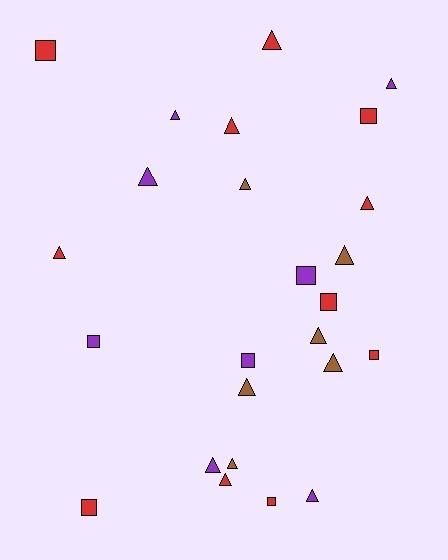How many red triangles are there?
There are 5 red triangles.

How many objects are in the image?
There are 25 objects.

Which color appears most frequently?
Red, with 11 objects.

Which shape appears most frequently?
Triangle, with 16 objects.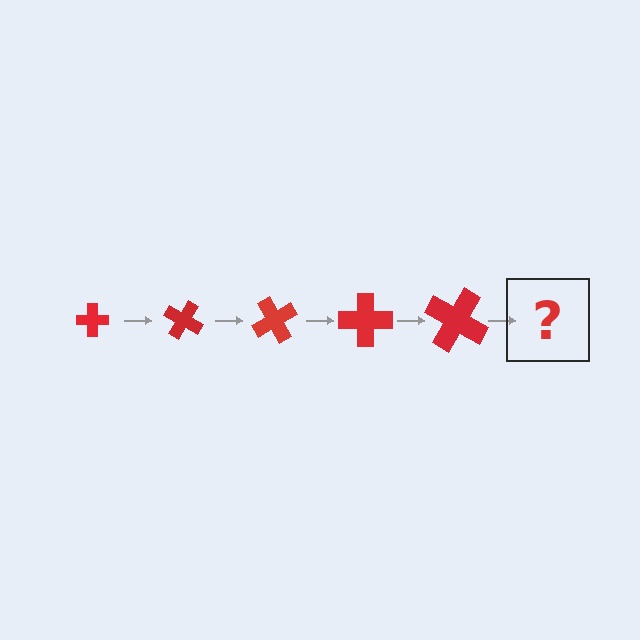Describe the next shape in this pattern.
It should be a cross, larger than the previous one and rotated 150 degrees from the start.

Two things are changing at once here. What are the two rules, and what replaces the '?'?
The two rules are that the cross grows larger each step and it rotates 30 degrees each step. The '?' should be a cross, larger than the previous one and rotated 150 degrees from the start.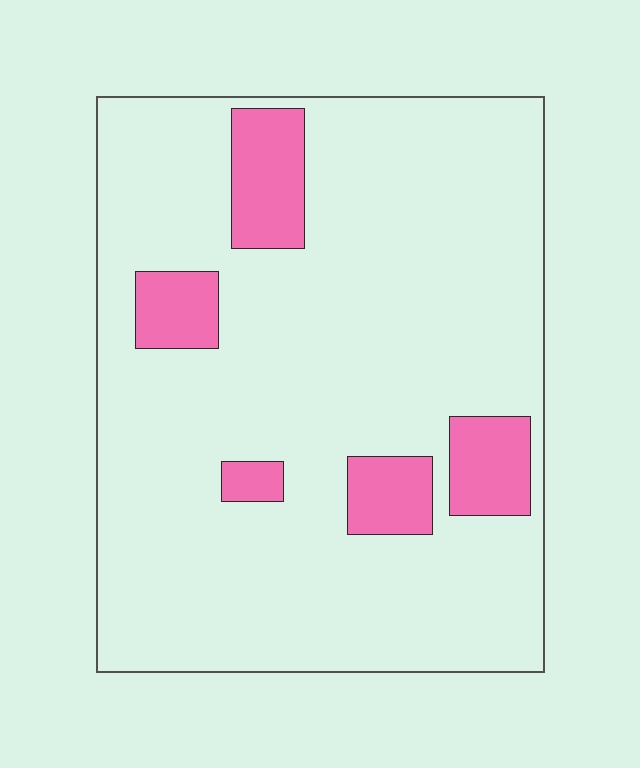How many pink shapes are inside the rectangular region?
5.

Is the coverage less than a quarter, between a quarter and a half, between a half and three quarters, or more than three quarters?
Less than a quarter.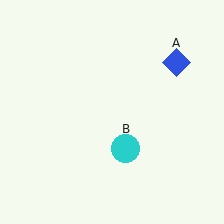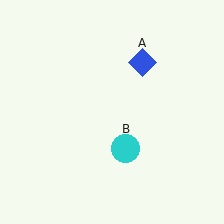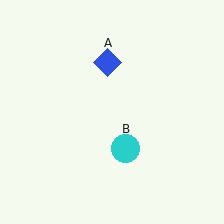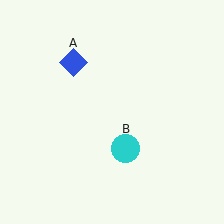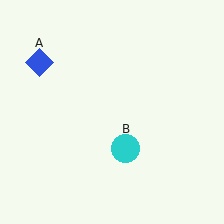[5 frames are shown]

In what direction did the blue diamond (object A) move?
The blue diamond (object A) moved left.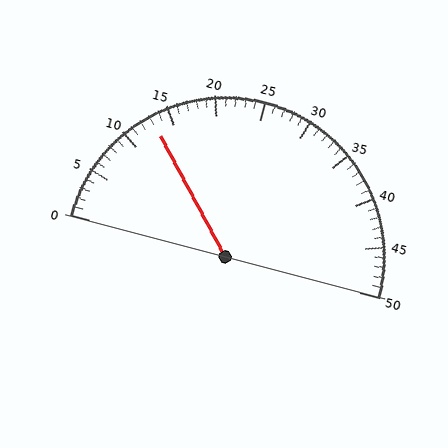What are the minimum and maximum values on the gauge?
The gauge ranges from 0 to 50.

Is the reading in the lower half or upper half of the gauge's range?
The reading is in the lower half of the range (0 to 50).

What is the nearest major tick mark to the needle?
The nearest major tick mark is 15.